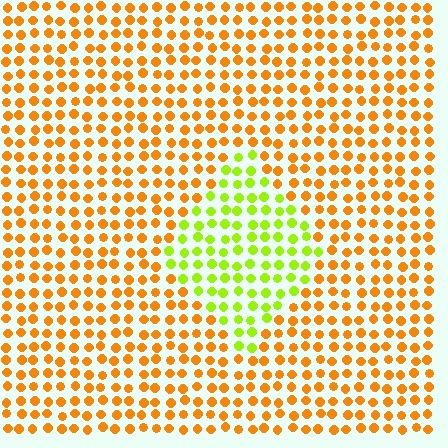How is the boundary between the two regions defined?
The boundary is defined purely by a slight shift in hue (about 52 degrees). Spacing, size, and orientation are identical on both sides.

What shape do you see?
I see a diamond.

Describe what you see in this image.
The image is filled with small orange elements in a uniform arrangement. A diamond-shaped region is visible where the elements are tinted to a slightly different hue, forming a subtle color boundary.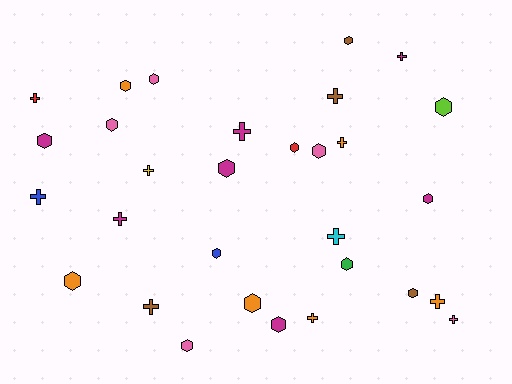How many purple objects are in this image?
There are no purple objects.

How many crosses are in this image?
There are 13 crosses.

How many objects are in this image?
There are 30 objects.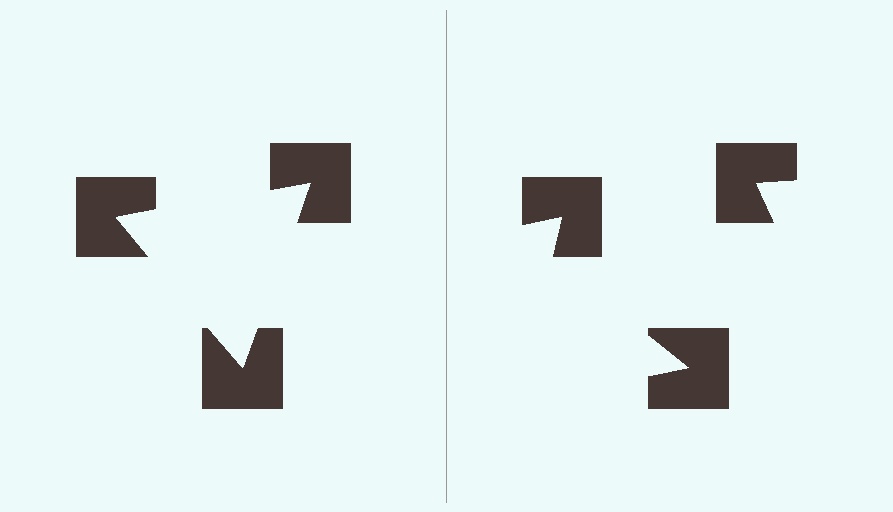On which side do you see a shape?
An illusory triangle appears on the left side. On the right side the wedge cuts are rotated, so no coherent shape forms.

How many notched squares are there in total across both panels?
6 — 3 on each side.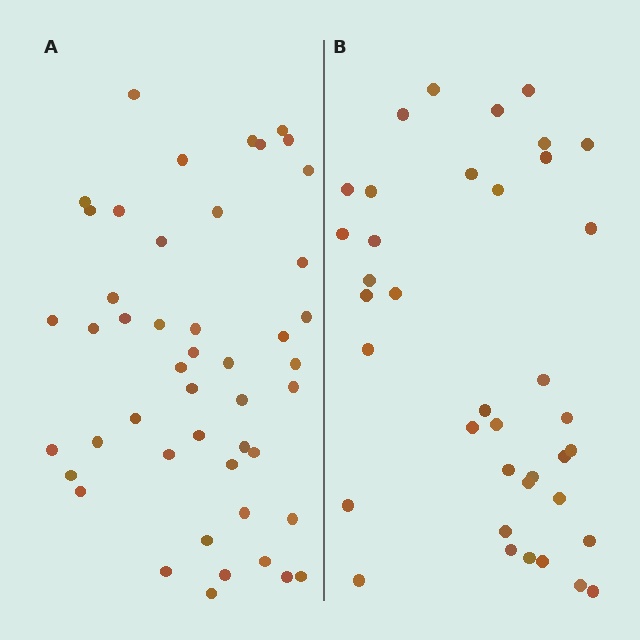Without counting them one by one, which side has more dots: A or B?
Region A (the left region) has more dots.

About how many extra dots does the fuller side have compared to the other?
Region A has roughly 8 or so more dots than region B.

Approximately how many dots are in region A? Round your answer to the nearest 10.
About 50 dots. (The exact count is 47, which rounds to 50.)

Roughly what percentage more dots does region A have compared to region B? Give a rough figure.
About 25% more.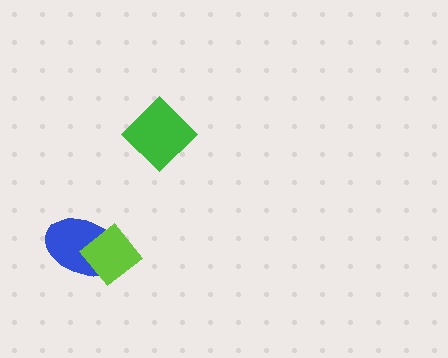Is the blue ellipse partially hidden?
Yes, it is partially covered by another shape.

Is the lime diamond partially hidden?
No, no other shape covers it.